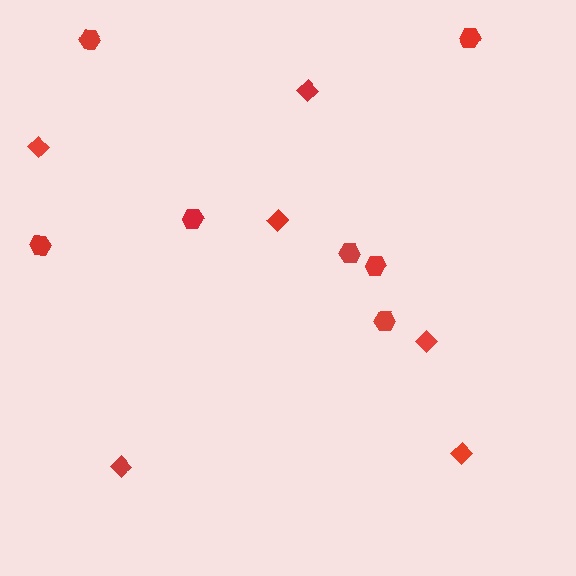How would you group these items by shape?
There are 2 groups: one group of diamonds (6) and one group of hexagons (7).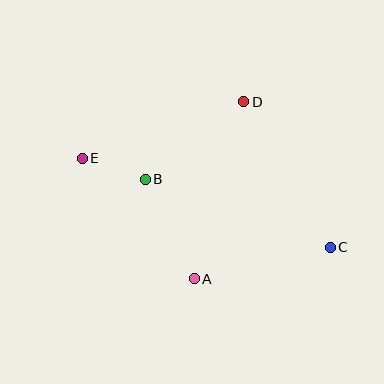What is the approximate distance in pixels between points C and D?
The distance between C and D is approximately 169 pixels.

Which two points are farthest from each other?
Points C and E are farthest from each other.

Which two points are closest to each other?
Points B and E are closest to each other.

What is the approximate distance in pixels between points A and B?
The distance between A and B is approximately 111 pixels.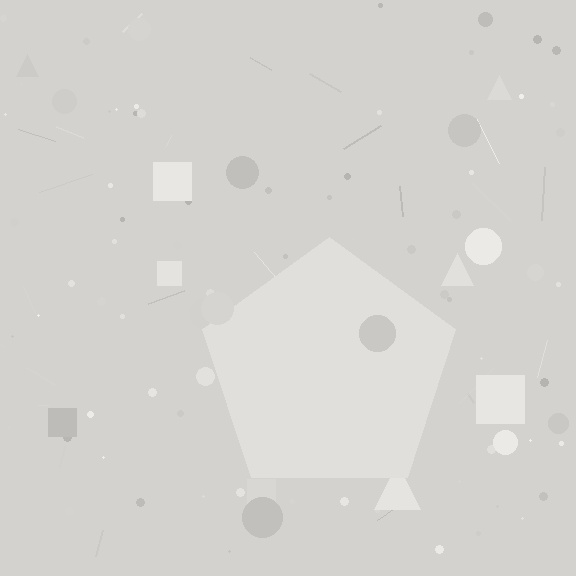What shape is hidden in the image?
A pentagon is hidden in the image.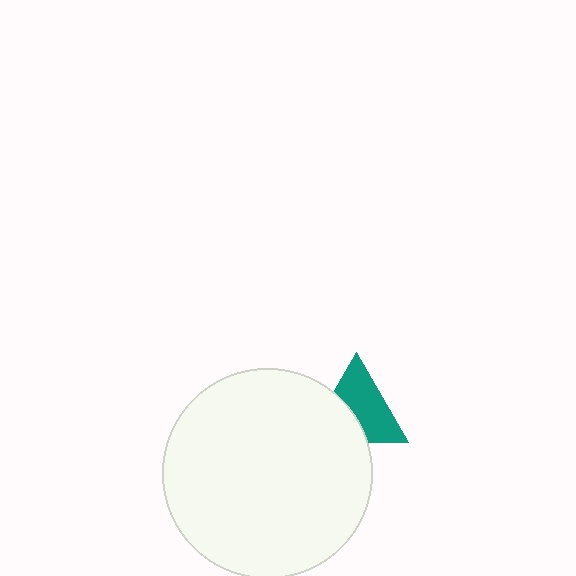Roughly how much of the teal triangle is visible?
About half of it is visible (roughly 61%).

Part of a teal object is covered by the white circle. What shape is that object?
It is a triangle.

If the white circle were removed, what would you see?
You would see the complete teal triangle.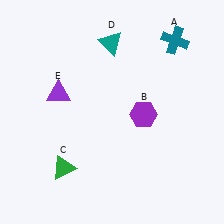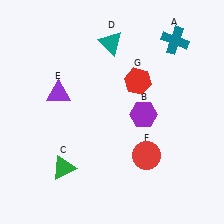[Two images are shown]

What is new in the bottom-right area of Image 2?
A red circle (F) was added in the bottom-right area of Image 2.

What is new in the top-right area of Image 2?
A red hexagon (G) was added in the top-right area of Image 2.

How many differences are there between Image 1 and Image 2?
There are 2 differences between the two images.